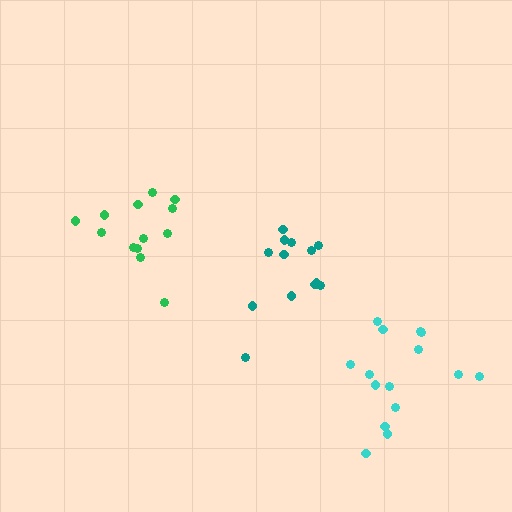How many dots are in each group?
Group 1: 15 dots, Group 2: 13 dots, Group 3: 13 dots (41 total).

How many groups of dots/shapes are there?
There are 3 groups.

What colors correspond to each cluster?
The clusters are colored: cyan, teal, green.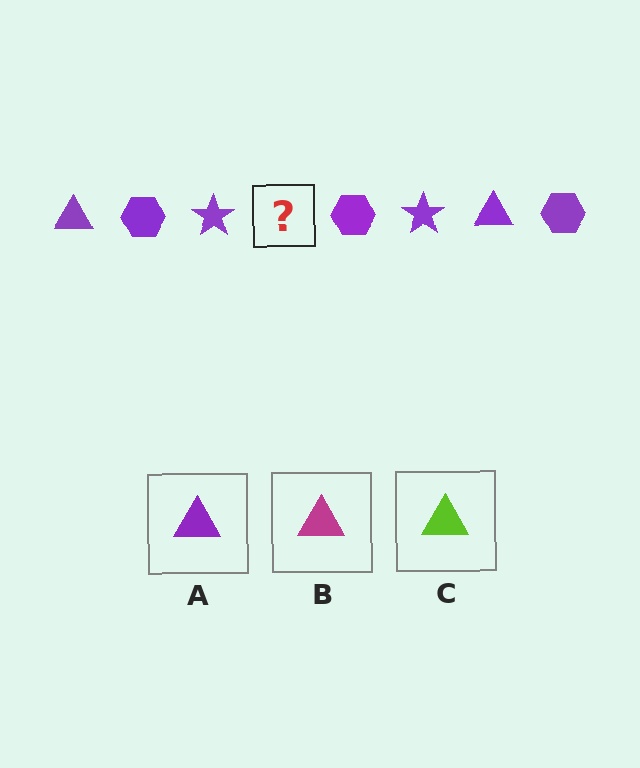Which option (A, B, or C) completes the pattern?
A.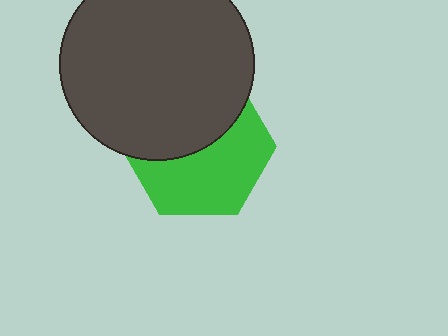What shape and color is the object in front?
The object in front is a dark gray circle.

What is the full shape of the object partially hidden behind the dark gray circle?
The partially hidden object is a green hexagon.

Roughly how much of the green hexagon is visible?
About half of it is visible (roughly 54%).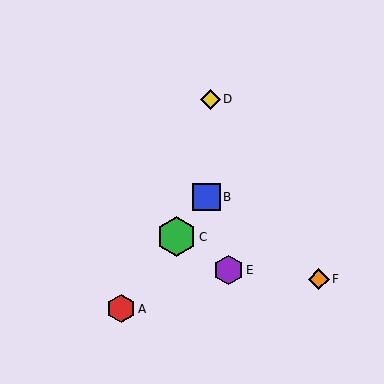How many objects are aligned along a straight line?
3 objects (A, B, C) are aligned along a straight line.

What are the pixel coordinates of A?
Object A is at (121, 309).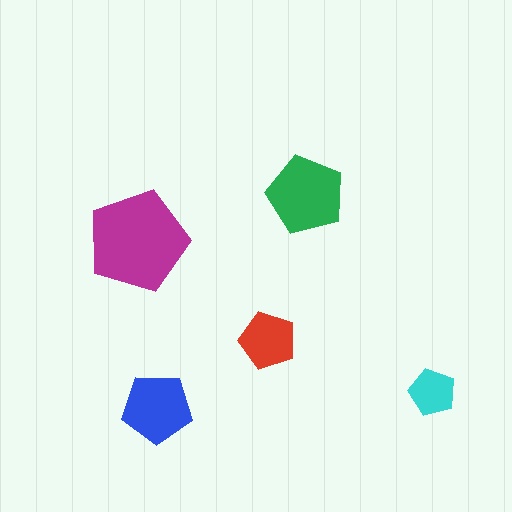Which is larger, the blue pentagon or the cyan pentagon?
The blue one.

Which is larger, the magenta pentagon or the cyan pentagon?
The magenta one.